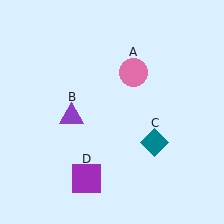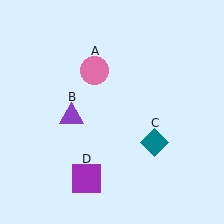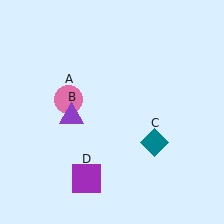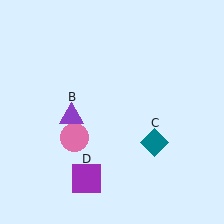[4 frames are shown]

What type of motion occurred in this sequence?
The pink circle (object A) rotated counterclockwise around the center of the scene.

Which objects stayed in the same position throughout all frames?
Purple triangle (object B) and teal diamond (object C) and purple square (object D) remained stationary.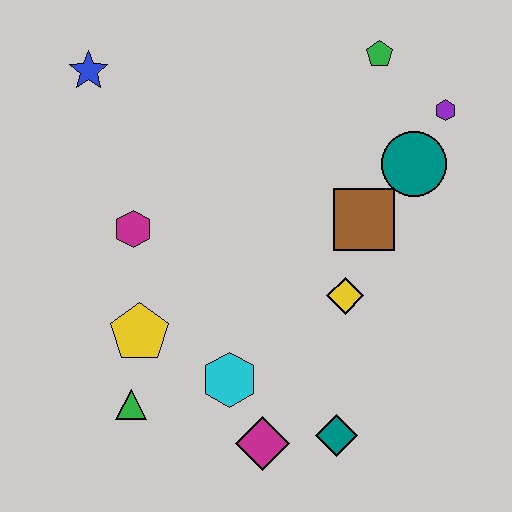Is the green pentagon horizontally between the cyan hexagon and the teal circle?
Yes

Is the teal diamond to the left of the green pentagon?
Yes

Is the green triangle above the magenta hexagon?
No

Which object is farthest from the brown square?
The blue star is farthest from the brown square.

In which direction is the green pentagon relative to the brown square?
The green pentagon is above the brown square.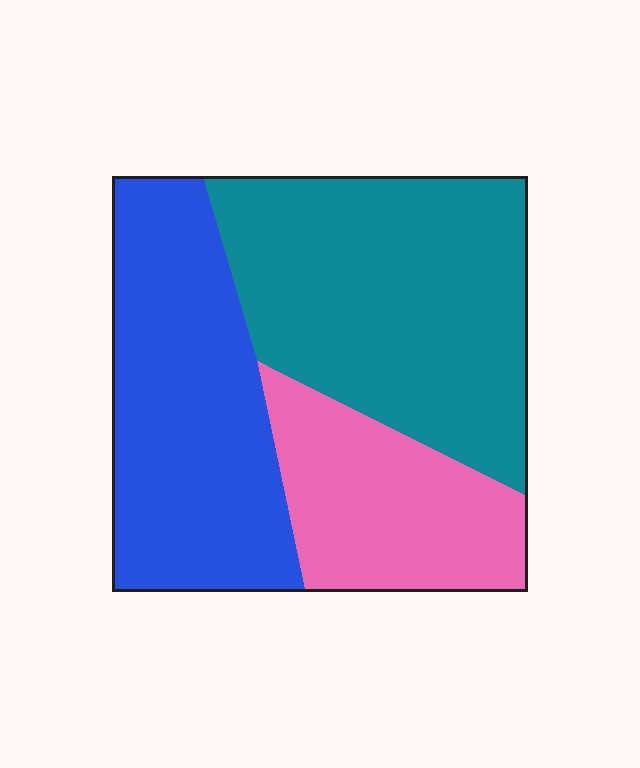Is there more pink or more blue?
Blue.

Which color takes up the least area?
Pink, at roughly 20%.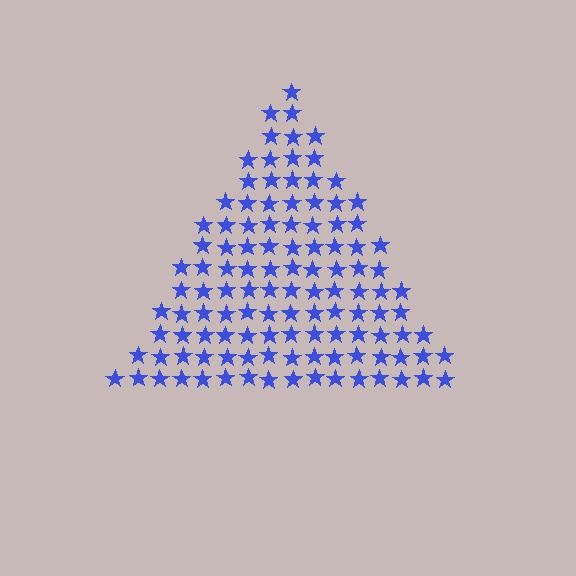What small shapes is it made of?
It is made of small stars.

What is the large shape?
The large shape is a triangle.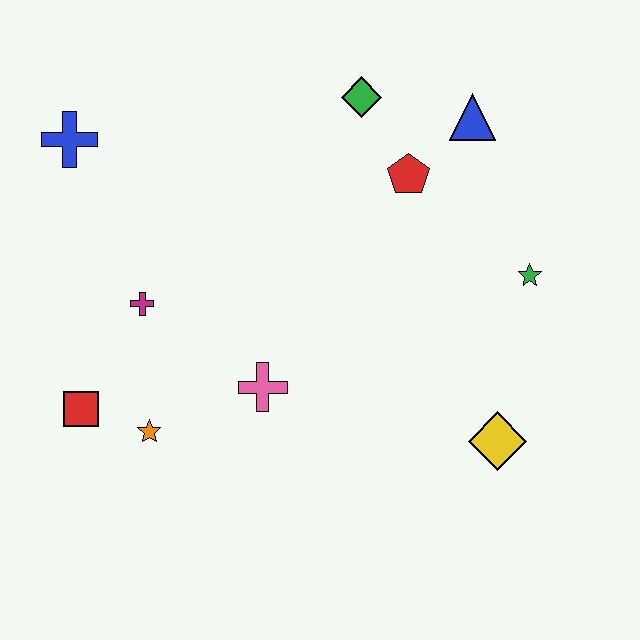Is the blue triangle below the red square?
No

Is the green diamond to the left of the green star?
Yes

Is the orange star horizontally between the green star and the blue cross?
Yes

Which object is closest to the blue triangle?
The red pentagon is closest to the blue triangle.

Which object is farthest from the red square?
The blue triangle is farthest from the red square.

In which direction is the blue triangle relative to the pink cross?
The blue triangle is above the pink cross.